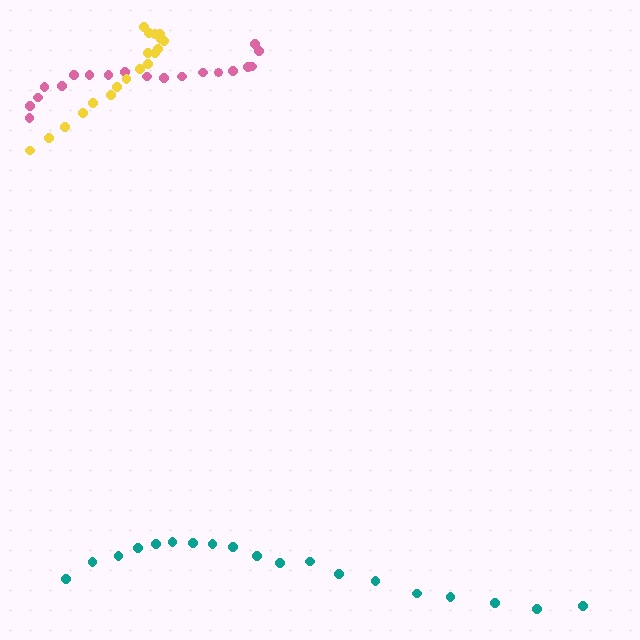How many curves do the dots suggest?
There are 3 distinct paths.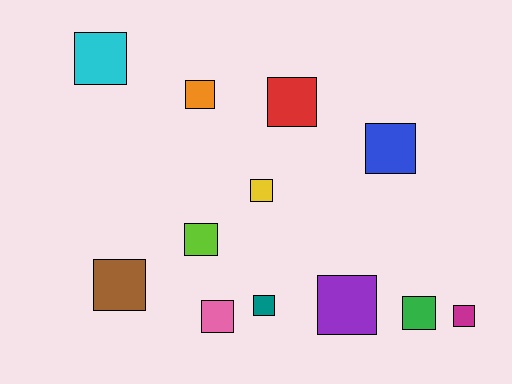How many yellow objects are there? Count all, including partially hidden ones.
There is 1 yellow object.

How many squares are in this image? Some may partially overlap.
There are 12 squares.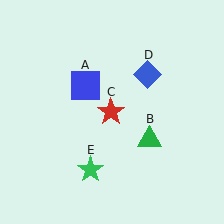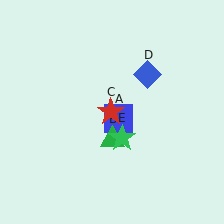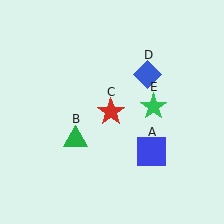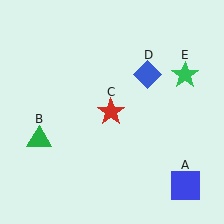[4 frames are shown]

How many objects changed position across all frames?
3 objects changed position: blue square (object A), green triangle (object B), green star (object E).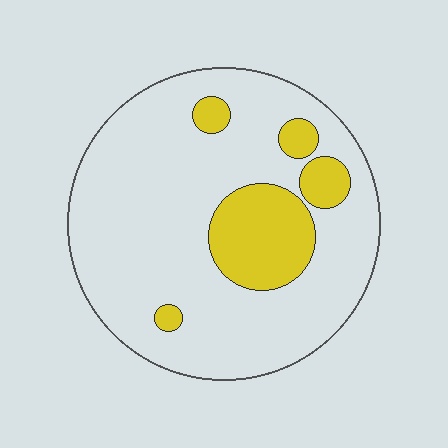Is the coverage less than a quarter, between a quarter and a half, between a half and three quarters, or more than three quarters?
Less than a quarter.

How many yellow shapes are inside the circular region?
5.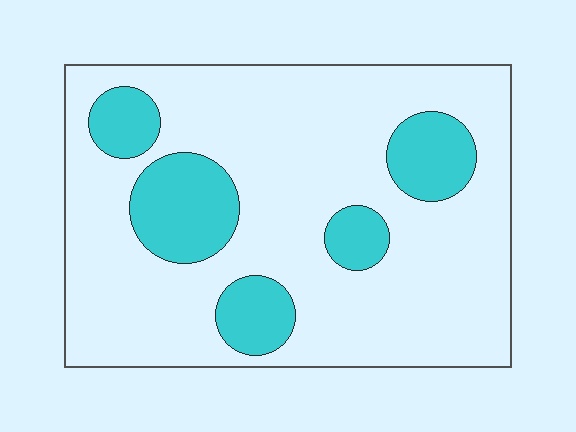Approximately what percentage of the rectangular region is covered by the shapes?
Approximately 20%.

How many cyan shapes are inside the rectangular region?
5.